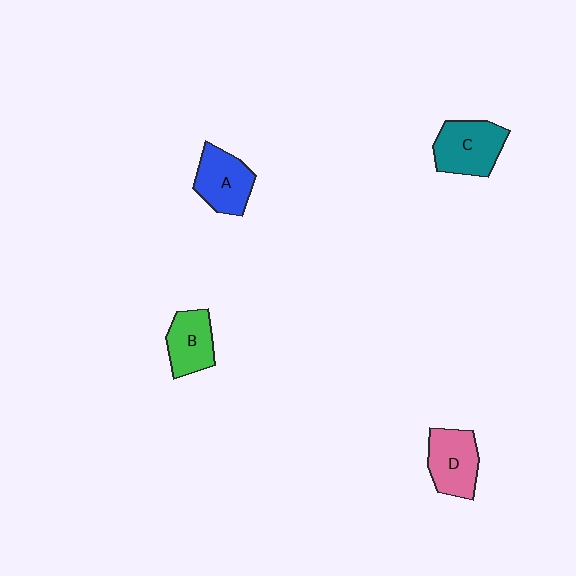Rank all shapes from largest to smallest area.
From largest to smallest: C (teal), D (pink), A (blue), B (green).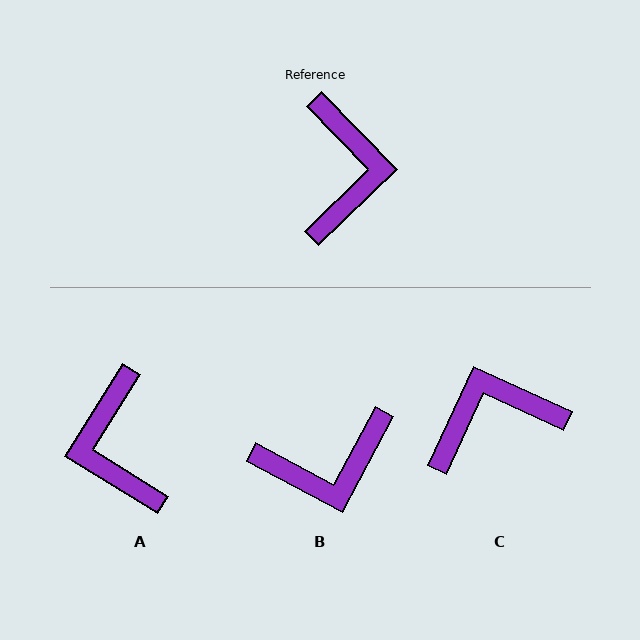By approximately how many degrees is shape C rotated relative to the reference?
Approximately 111 degrees counter-clockwise.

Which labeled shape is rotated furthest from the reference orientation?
A, about 166 degrees away.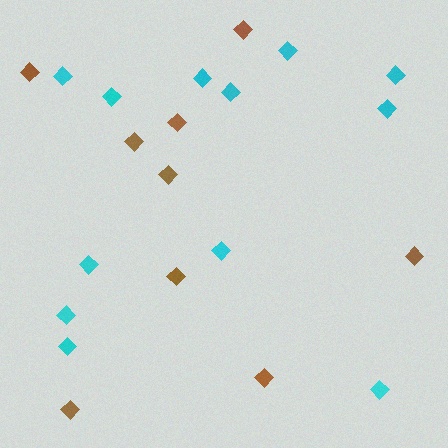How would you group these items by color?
There are 2 groups: one group of cyan diamonds (12) and one group of brown diamonds (9).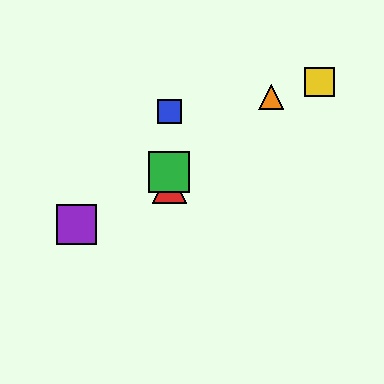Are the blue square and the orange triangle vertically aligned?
No, the blue square is at x≈169 and the orange triangle is at x≈271.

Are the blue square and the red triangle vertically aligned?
Yes, both are at x≈169.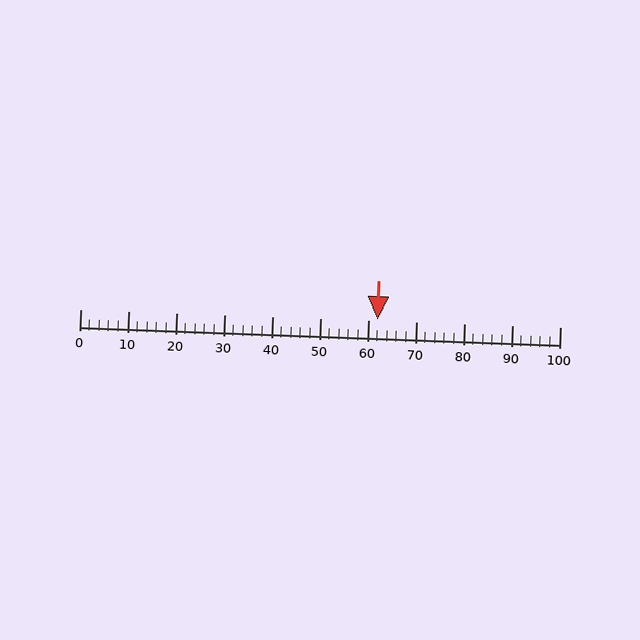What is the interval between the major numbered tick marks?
The major tick marks are spaced 10 units apart.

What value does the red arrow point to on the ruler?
The red arrow points to approximately 62.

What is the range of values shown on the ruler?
The ruler shows values from 0 to 100.